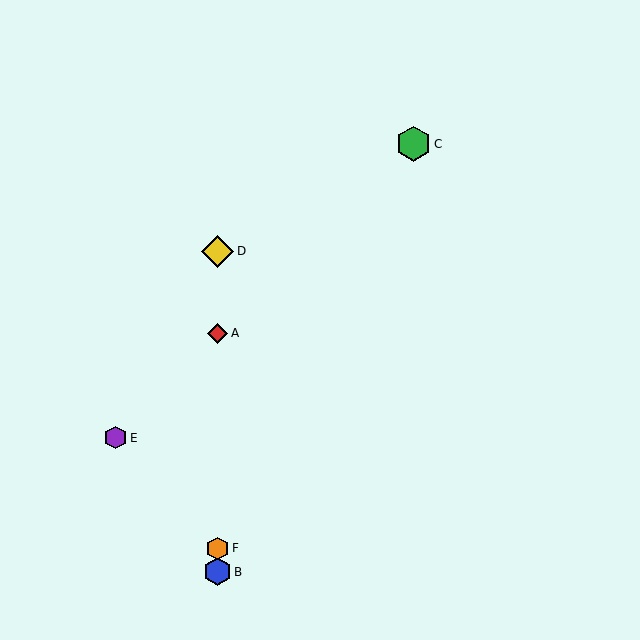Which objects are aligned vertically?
Objects A, B, D, F are aligned vertically.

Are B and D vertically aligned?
Yes, both are at x≈218.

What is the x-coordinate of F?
Object F is at x≈218.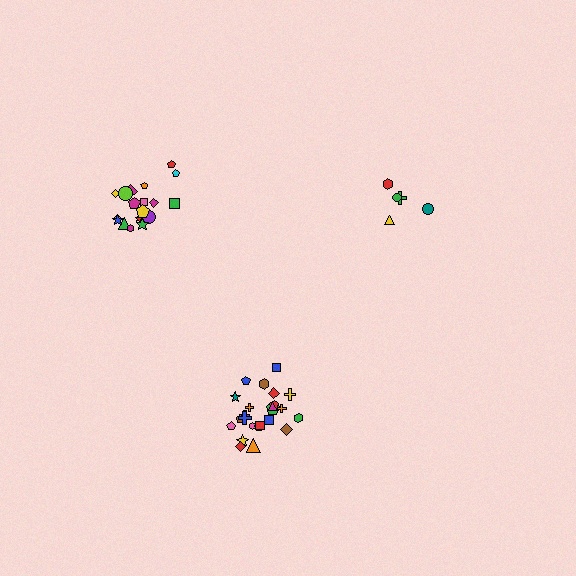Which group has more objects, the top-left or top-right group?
The top-left group.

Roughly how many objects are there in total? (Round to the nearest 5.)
Roughly 50 objects in total.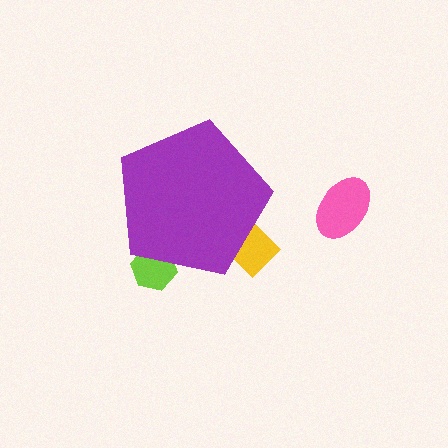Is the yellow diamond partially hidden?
Yes, the yellow diamond is partially hidden behind the purple pentagon.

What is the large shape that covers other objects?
A purple pentagon.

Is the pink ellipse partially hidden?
No, the pink ellipse is fully visible.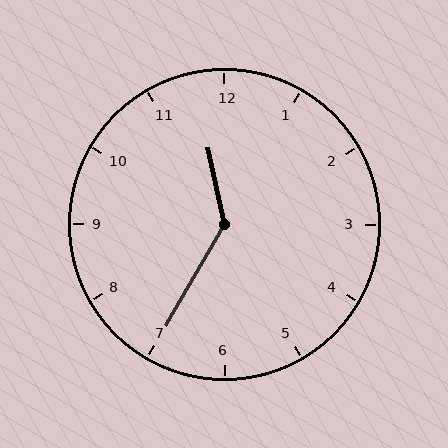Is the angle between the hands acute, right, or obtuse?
It is obtuse.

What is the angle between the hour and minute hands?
Approximately 138 degrees.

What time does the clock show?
11:35.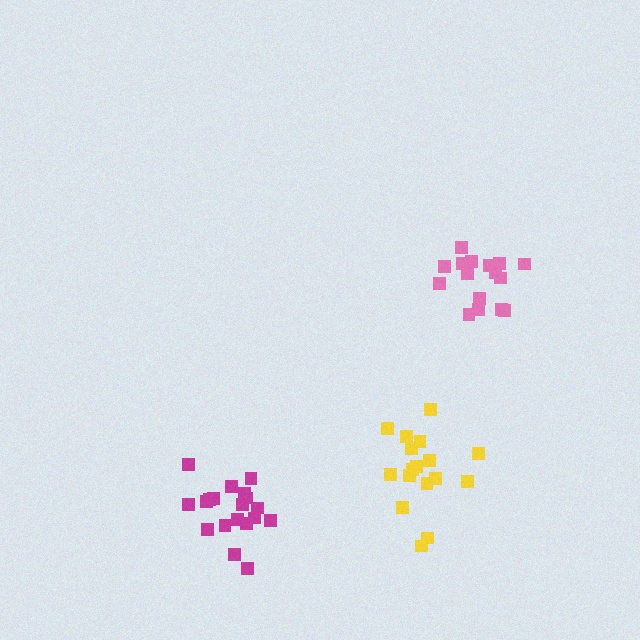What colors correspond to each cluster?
The clusters are colored: magenta, pink, yellow.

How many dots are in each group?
Group 1: 19 dots, Group 2: 17 dots, Group 3: 17 dots (53 total).